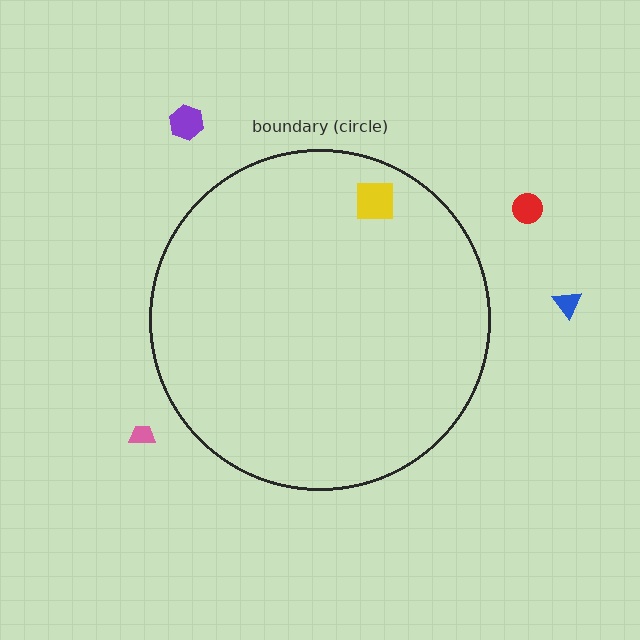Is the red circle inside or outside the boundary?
Outside.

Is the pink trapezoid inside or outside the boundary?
Outside.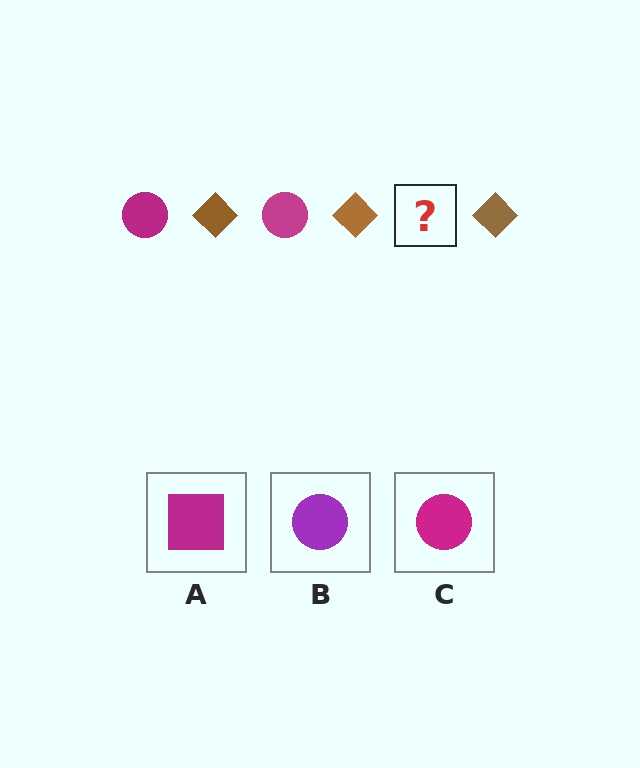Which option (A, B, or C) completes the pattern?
C.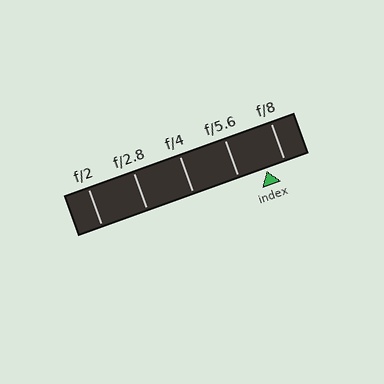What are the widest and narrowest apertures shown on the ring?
The widest aperture shown is f/2 and the narrowest is f/8.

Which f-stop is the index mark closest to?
The index mark is closest to f/8.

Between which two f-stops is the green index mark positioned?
The index mark is between f/5.6 and f/8.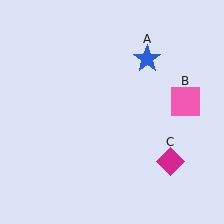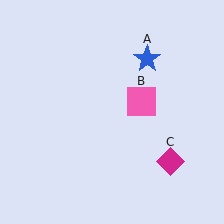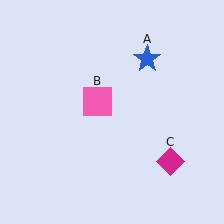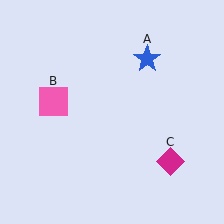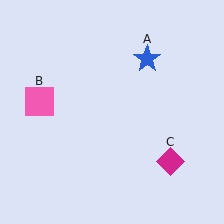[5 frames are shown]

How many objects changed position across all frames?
1 object changed position: pink square (object B).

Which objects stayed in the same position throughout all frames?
Blue star (object A) and magenta diamond (object C) remained stationary.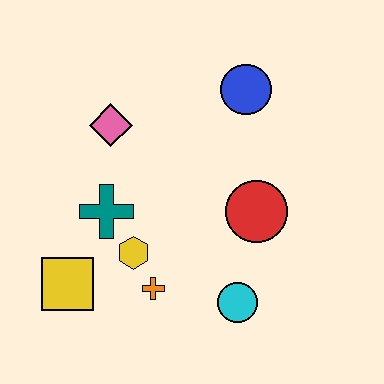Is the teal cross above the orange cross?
Yes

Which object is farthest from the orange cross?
The blue circle is farthest from the orange cross.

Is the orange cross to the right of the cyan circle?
No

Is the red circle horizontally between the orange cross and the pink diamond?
No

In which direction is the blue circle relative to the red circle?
The blue circle is above the red circle.